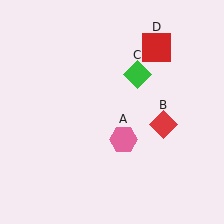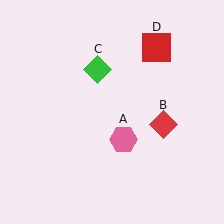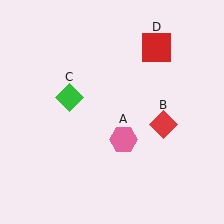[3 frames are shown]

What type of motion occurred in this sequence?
The green diamond (object C) rotated counterclockwise around the center of the scene.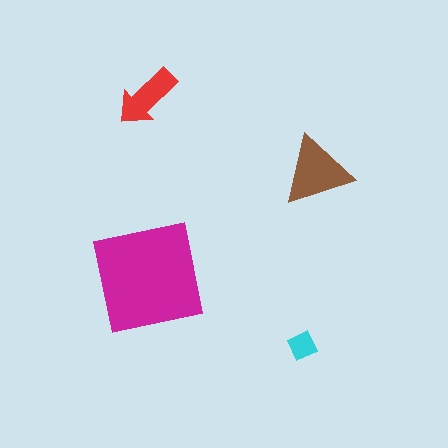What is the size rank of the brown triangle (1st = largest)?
2nd.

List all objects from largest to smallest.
The magenta square, the brown triangle, the red arrow, the cyan diamond.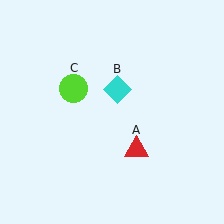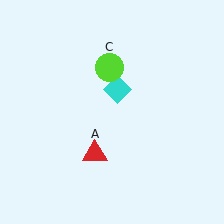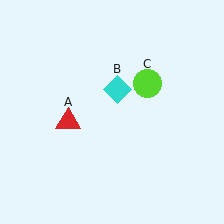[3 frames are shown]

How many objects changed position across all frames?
2 objects changed position: red triangle (object A), lime circle (object C).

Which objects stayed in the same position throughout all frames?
Cyan diamond (object B) remained stationary.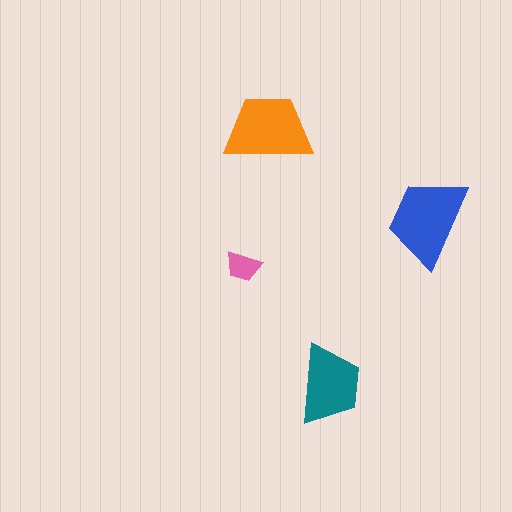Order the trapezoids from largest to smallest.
the blue one, the orange one, the teal one, the pink one.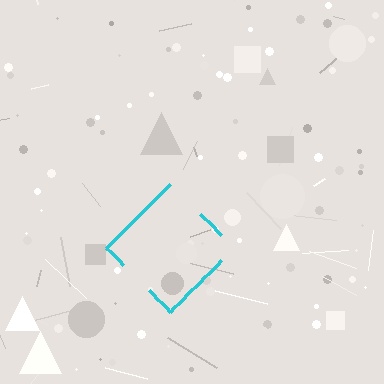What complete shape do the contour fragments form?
The contour fragments form a diamond.